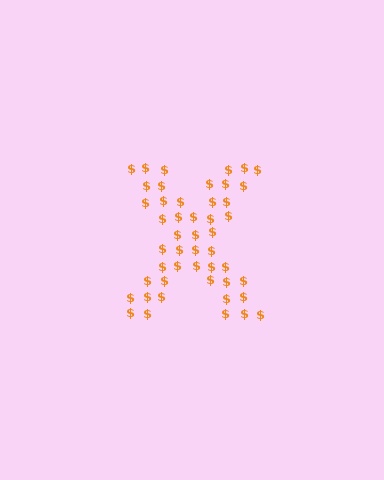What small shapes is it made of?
It is made of small dollar signs.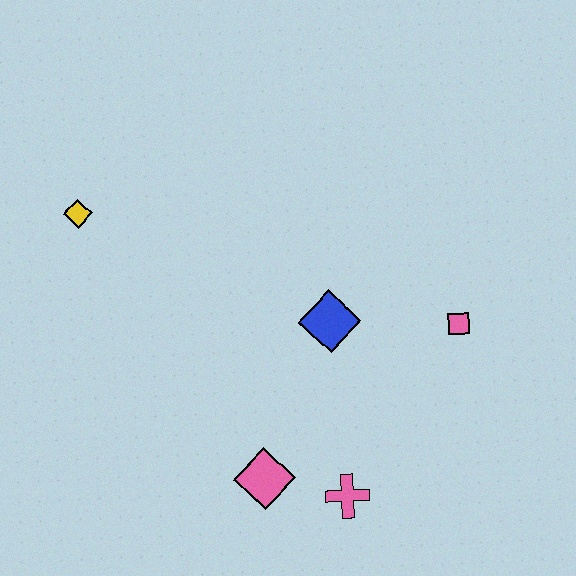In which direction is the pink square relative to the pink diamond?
The pink square is to the right of the pink diamond.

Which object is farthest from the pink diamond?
The yellow diamond is farthest from the pink diamond.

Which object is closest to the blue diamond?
The pink square is closest to the blue diamond.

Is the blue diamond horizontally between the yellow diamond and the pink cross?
Yes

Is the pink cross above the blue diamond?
No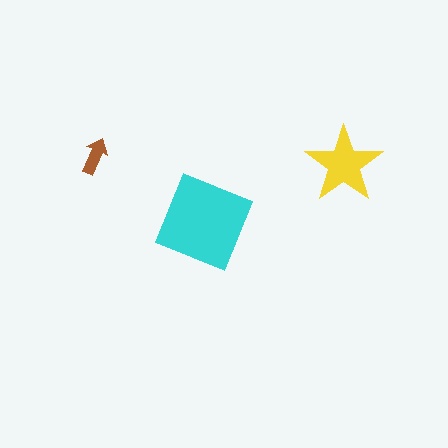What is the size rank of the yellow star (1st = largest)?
2nd.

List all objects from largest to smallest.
The cyan square, the yellow star, the brown arrow.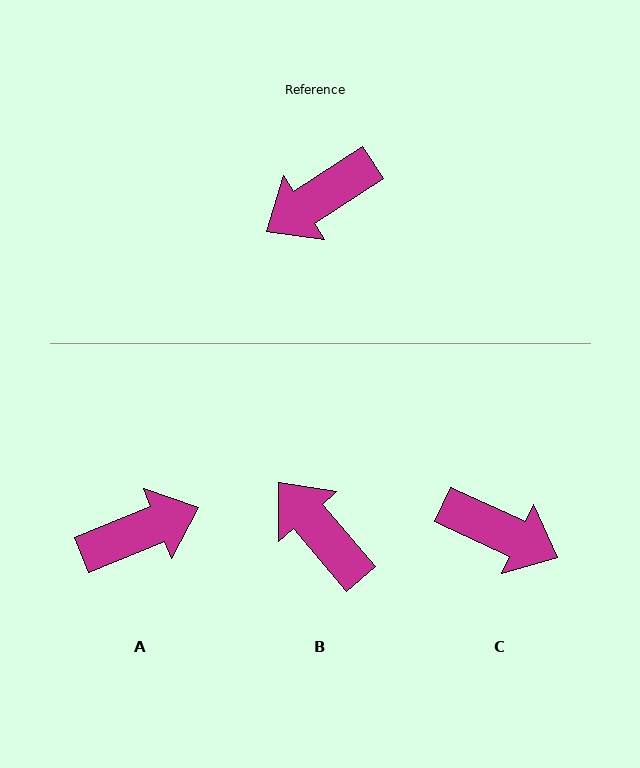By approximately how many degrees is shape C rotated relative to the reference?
Approximately 122 degrees counter-clockwise.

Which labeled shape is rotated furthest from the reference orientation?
A, about 169 degrees away.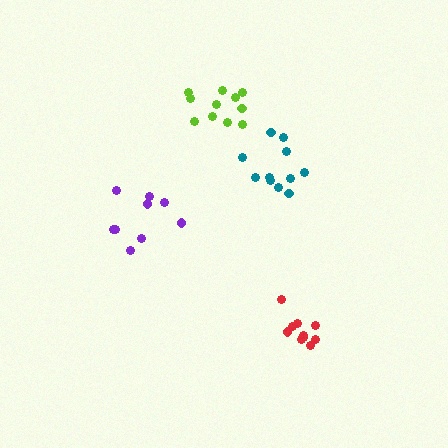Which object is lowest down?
The red cluster is bottommost.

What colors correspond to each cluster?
The clusters are colored: teal, lime, red, purple.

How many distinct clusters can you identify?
There are 4 distinct clusters.